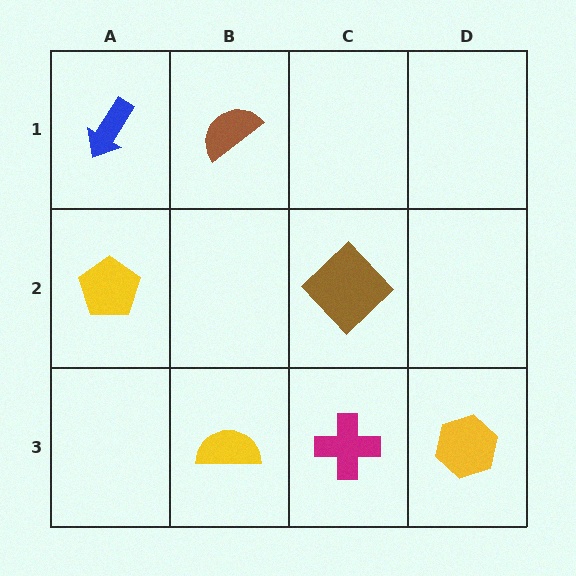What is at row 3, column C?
A magenta cross.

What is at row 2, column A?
A yellow pentagon.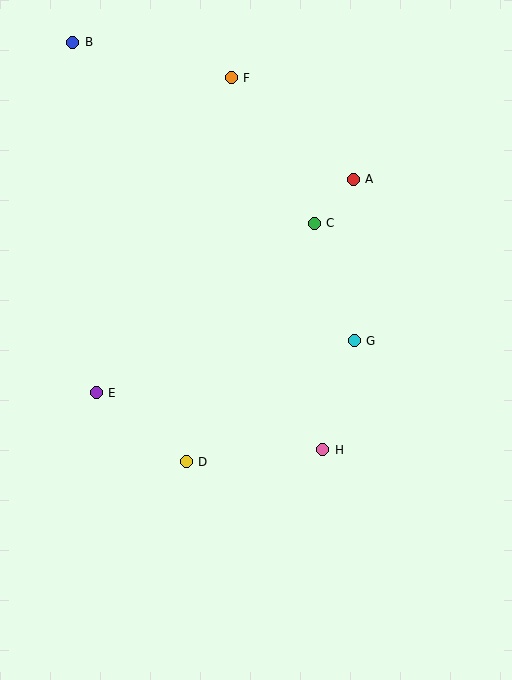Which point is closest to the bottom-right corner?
Point H is closest to the bottom-right corner.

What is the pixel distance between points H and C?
The distance between H and C is 227 pixels.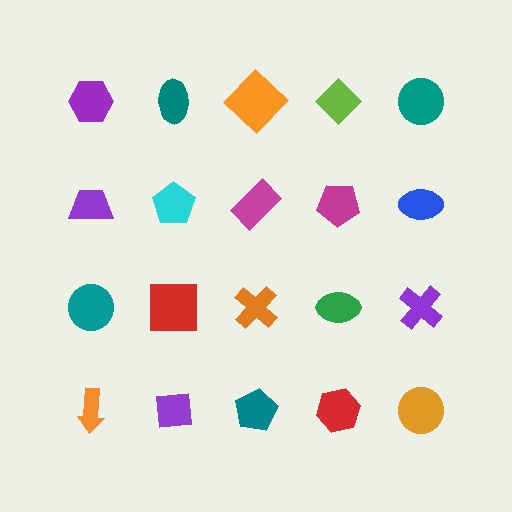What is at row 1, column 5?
A teal circle.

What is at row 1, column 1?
A purple hexagon.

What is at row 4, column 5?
An orange circle.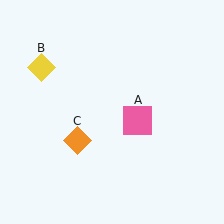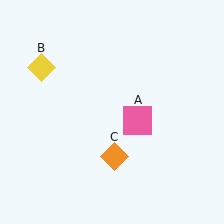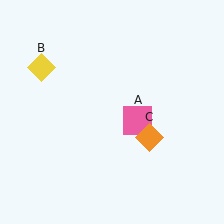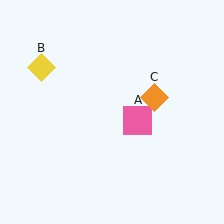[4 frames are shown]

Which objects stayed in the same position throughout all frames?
Pink square (object A) and yellow diamond (object B) remained stationary.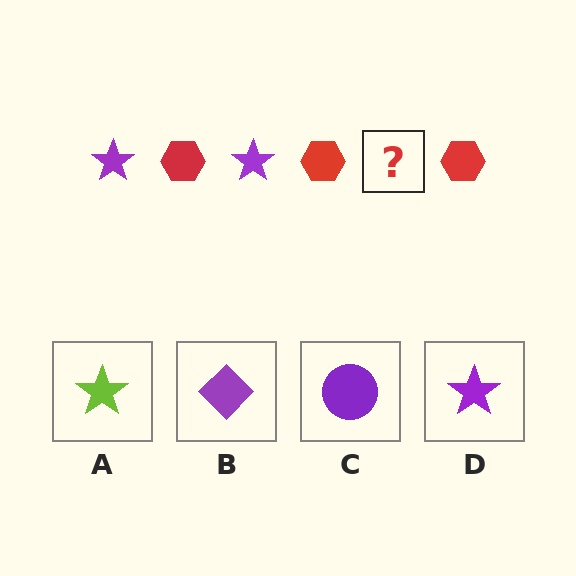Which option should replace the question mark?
Option D.